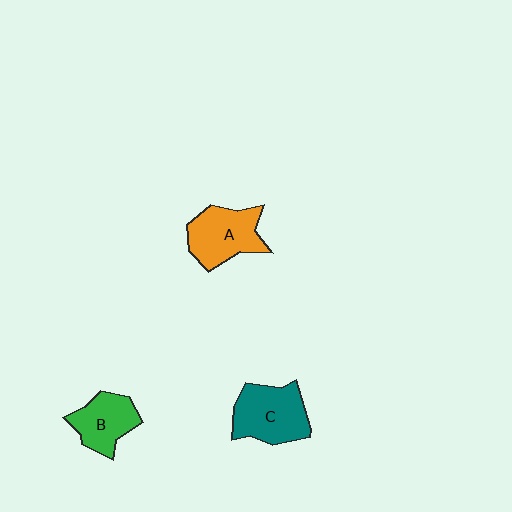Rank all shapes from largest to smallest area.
From largest to smallest: C (teal), A (orange), B (green).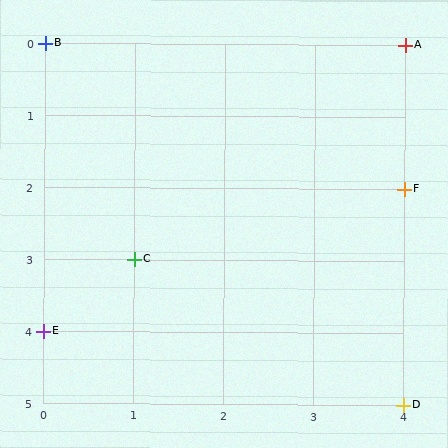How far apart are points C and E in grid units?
Points C and E are 1 column and 1 row apart (about 1.4 grid units diagonally).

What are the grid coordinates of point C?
Point C is at grid coordinates (1, 3).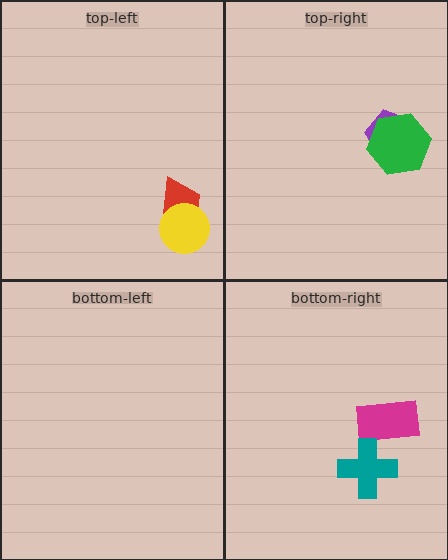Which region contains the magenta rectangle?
The bottom-right region.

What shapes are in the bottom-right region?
The magenta rectangle, the teal cross.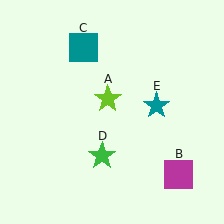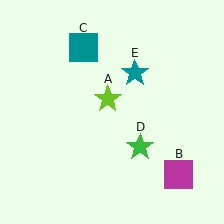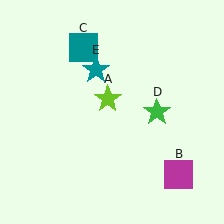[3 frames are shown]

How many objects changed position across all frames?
2 objects changed position: green star (object D), teal star (object E).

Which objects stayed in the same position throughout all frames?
Lime star (object A) and magenta square (object B) and teal square (object C) remained stationary.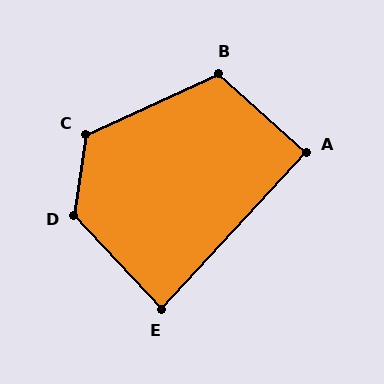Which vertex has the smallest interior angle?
E, at approximately 86 degrees.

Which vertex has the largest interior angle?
D, at approximately 128 degrees.